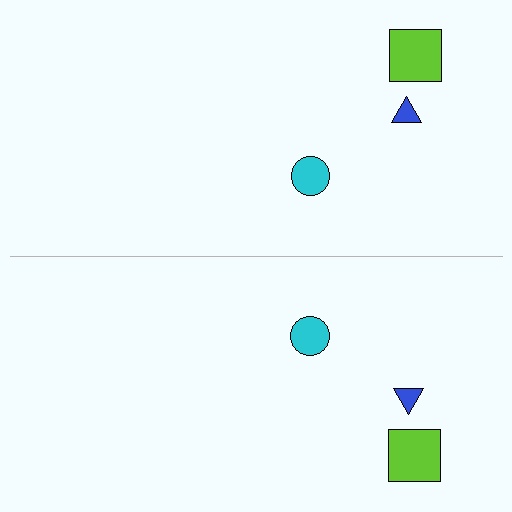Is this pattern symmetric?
Yes, this pattern has bilateral (reflection) symmetry.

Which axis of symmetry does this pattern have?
The pattern has a horizontal axis of symmetry running through the center of the image.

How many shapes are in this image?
There are 6 shapes in this image.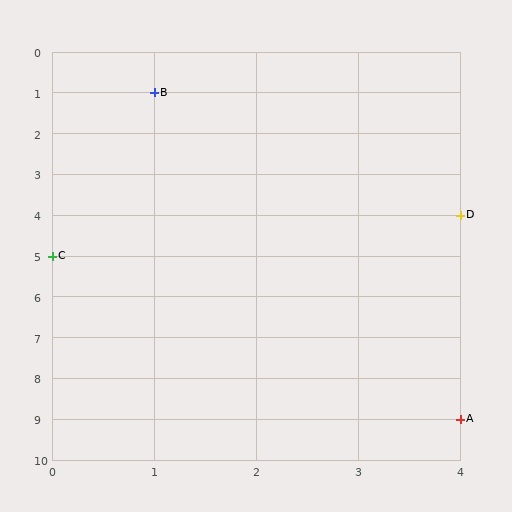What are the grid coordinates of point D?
Point D is at grid coordinates (4, 4).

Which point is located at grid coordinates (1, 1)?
Point B is at (1, 1).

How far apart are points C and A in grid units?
Points C and A are 4 columns and 4 rows apart (about 5.7 grid units diagonally).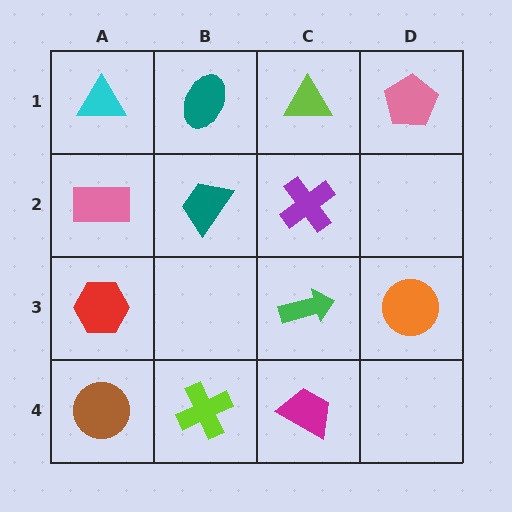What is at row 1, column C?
A lime triangle.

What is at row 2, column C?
A purple cross.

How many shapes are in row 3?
3 shapes.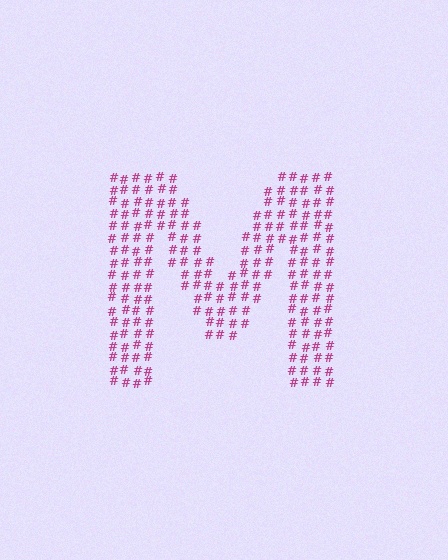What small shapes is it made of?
It is made of small hash symbols.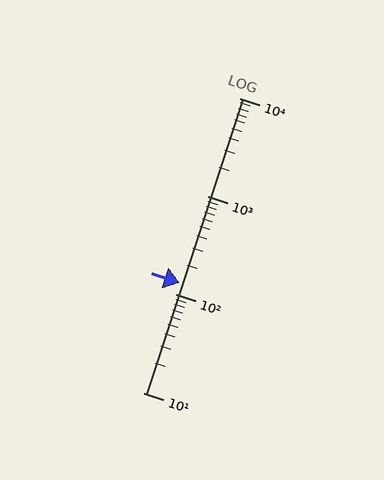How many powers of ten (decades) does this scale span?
The scale spans 3 decades, from 10 to 10000.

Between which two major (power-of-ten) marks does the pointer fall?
The pointer is between 100 and 1000.